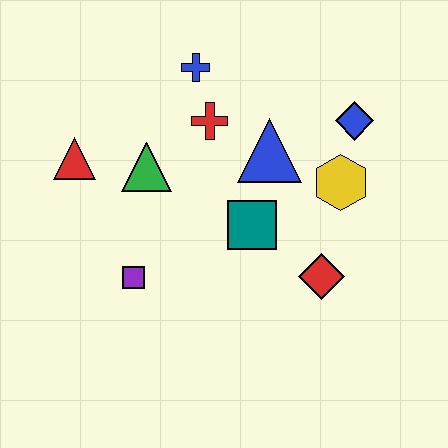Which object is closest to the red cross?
The blue cross is closest to the red cross.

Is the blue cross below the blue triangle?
No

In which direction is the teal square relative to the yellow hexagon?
The teal square is to the left of the yellow hexagon.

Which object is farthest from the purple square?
The blue diamond is farthest from the purple square.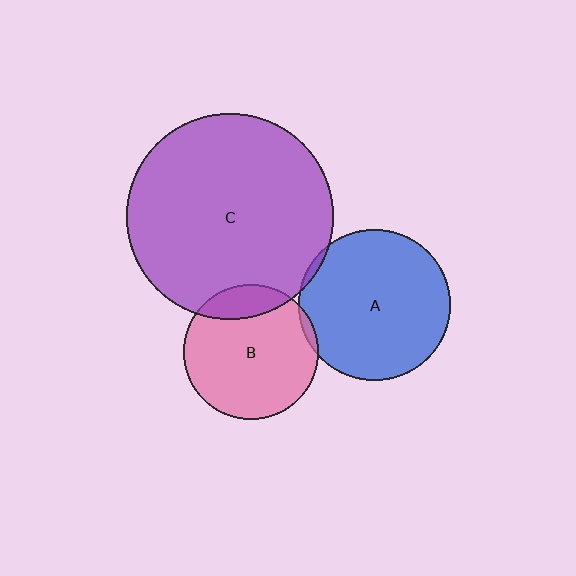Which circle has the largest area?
Circle C (purple).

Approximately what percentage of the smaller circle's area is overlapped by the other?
Approximately 5%.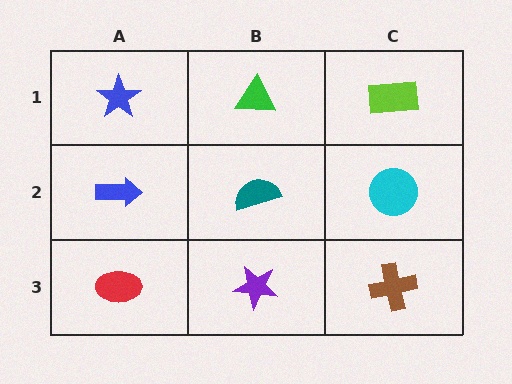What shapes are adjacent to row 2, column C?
A lime rectangle (row 1, column C), a brown cross (row 3, column C), a teal semicircle (row 2, column B).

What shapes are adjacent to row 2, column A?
A blue star (row 1, column A), a red ellipse (row 3, column A), a teal semicircle (row 2, column B).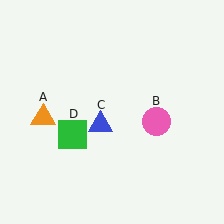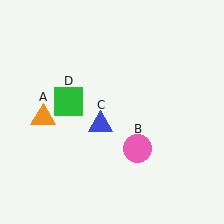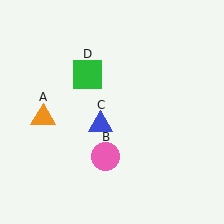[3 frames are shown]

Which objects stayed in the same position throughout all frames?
Orange triangle (object A) and blue triangle (object C) remained stationary.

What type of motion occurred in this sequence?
The pink circle (object B), green square (object D) rotated clockwise around the center of the scene.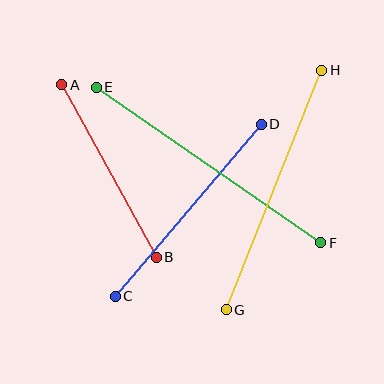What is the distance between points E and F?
The distance is approximately 273 pixels.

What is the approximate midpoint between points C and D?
The midpoint is at approximately (188, 210) pixels.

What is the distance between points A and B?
The distance is approximately 197 pixels.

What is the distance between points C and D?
The distance is approximately 226 pixels.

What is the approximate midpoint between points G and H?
The midpoint is at approximately (274, 190) pixels.